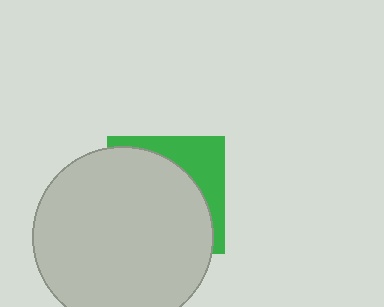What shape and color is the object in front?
The object in front is a light gray circle.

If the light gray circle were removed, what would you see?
You would see the complete green square.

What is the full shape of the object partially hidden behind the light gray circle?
The partially hidden object is a green square.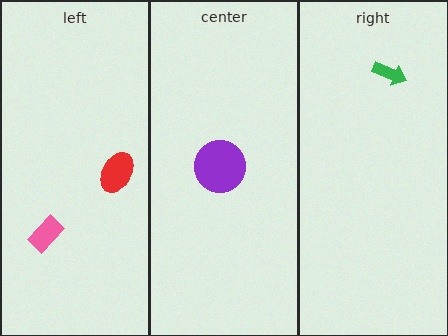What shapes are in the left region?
The pink rectangle, the red ellipse.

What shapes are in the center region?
The purple circle.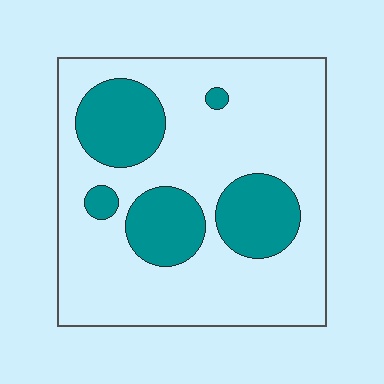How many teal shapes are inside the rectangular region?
5.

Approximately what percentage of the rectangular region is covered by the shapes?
Approximately 25%.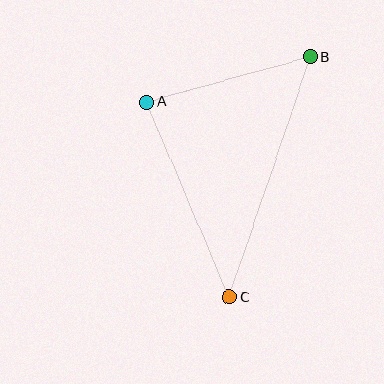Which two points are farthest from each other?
Points B and C are farthest from each other.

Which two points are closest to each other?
Points A and B are closest to each other.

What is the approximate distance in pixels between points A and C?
The distance between A and C is approximately 212 pixels.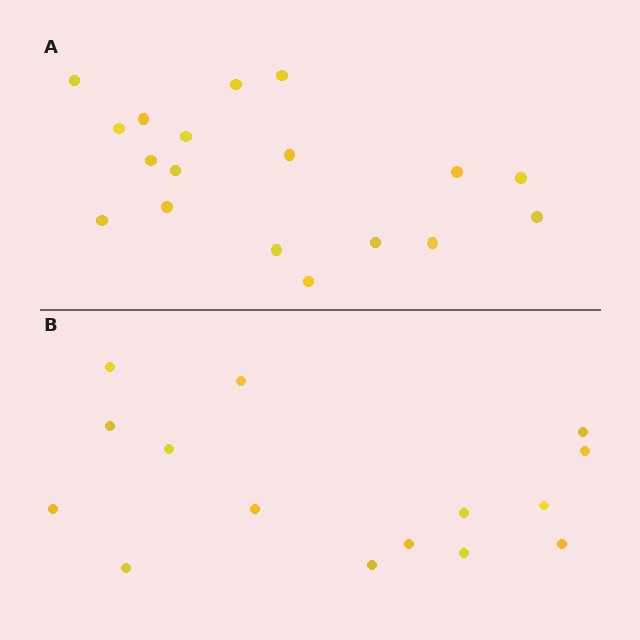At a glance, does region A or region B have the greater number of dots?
Region A (the top region) has more dots.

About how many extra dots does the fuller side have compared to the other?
Region A has just a few more — roughly 2 or 3 more dots than region B.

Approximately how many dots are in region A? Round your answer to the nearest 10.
About 20 dots. (The exact count is 18, which rounds to 20.)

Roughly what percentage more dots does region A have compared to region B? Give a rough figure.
About 20% more.